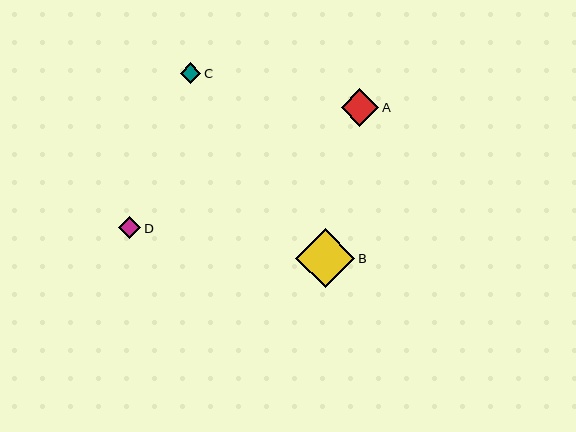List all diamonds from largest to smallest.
From largest to smallest: B, A, D, C.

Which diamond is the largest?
Diamond B is the largest with a size of approximately 59 pixels.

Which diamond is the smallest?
Diamond C is the smallest with a size of approximately 20 pixels.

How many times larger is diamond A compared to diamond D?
Diamond A is approximately 1.7 times the size of diamond D.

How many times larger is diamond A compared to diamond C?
Diamond A is approximately 1.9 times the size of diamond C.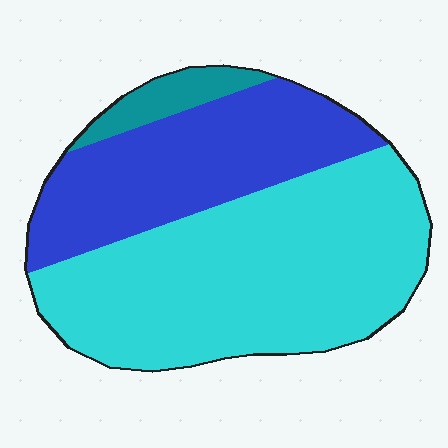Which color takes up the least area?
Teal, at roughly 5%.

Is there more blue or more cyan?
Cyan.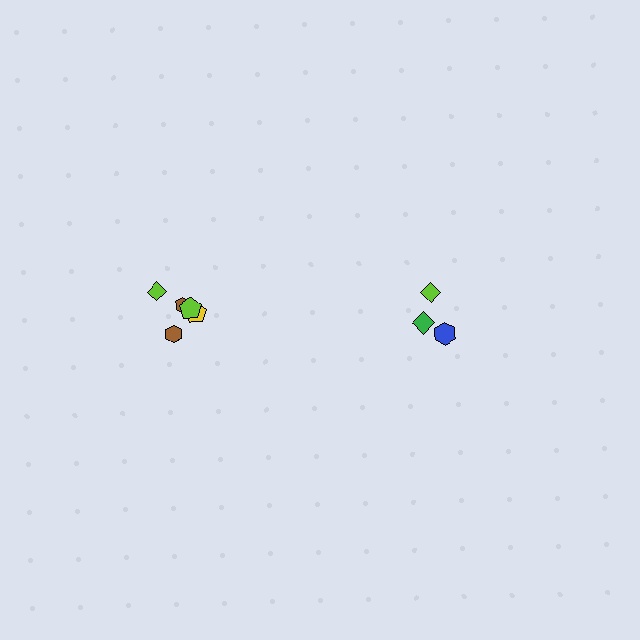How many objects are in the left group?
There are 5 objects.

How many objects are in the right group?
There are 3 objects.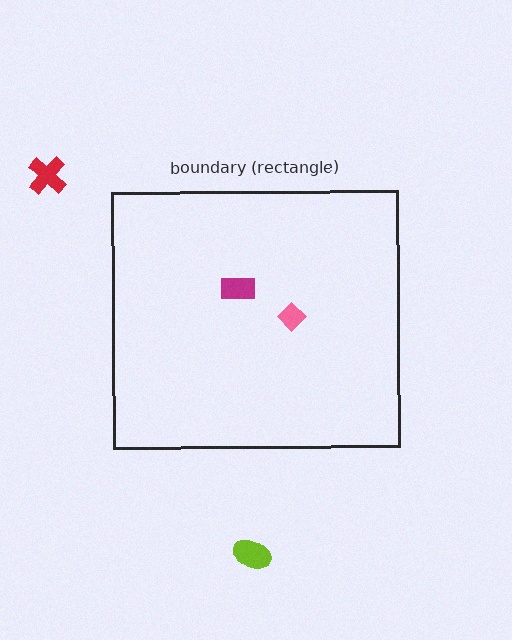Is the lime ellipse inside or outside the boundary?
Outside.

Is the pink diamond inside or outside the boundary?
Inside.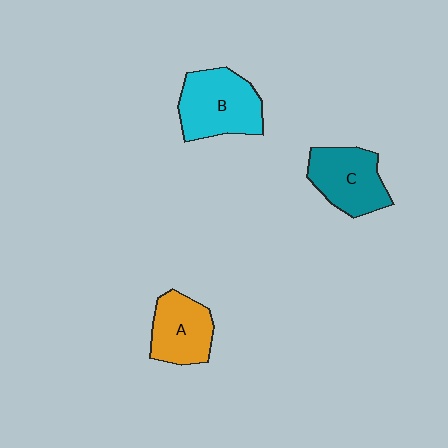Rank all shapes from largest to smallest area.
From largest to smallest: B (cyan), C (teal), A (orange).